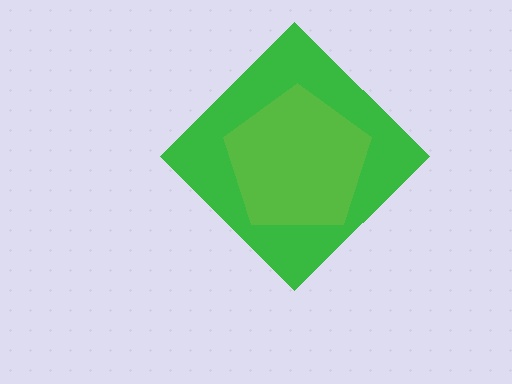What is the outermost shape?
The green diamond.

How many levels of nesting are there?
2.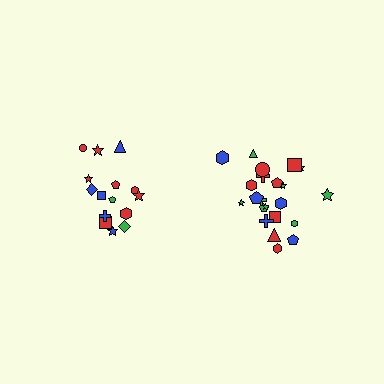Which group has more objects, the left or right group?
The right group.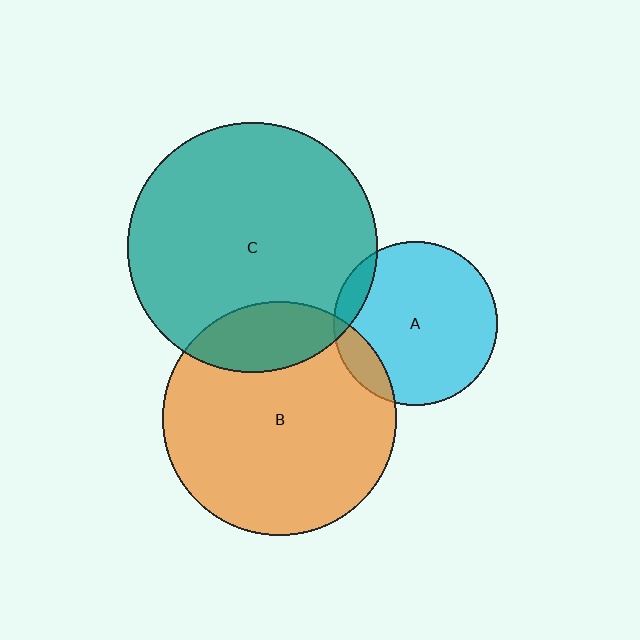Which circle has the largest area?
Circle C (teal).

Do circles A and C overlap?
Yes.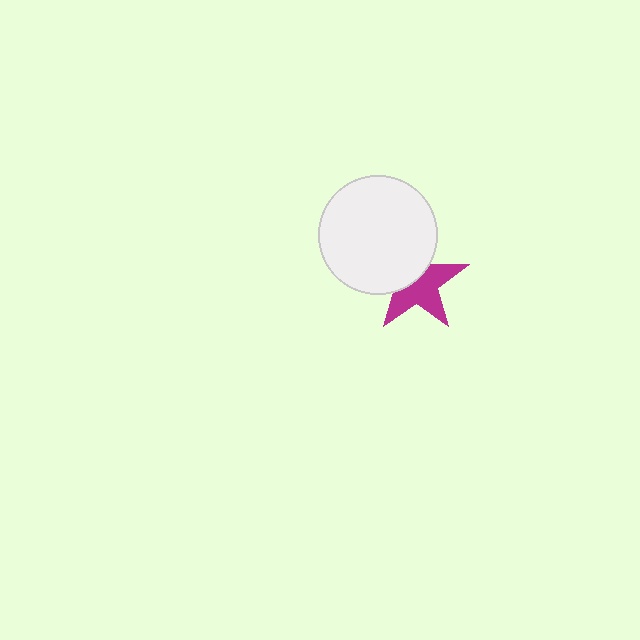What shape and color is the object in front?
The object in front is a white circle.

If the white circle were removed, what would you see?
You would see the complete magenta star.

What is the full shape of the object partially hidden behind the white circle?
The partially hidden object is a magenta star.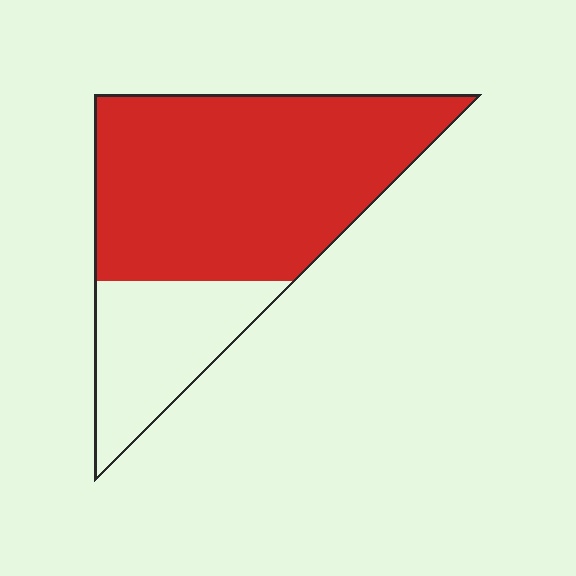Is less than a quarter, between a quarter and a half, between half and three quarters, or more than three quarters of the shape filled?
Between half and three quarters.